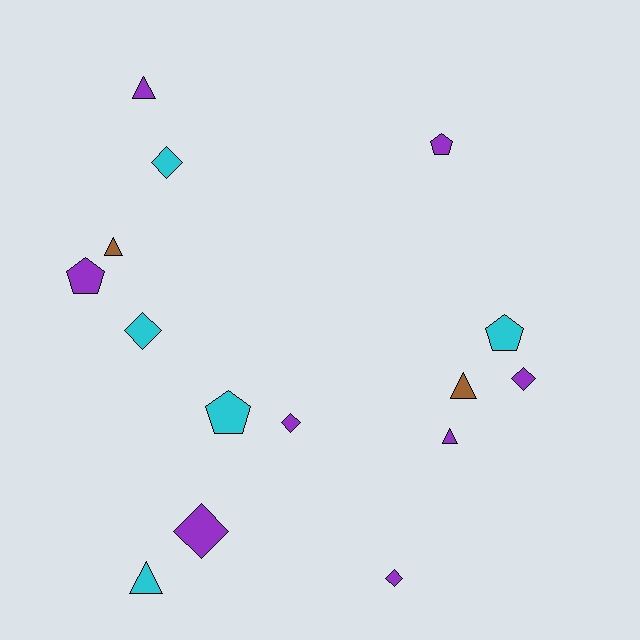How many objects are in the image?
There are 15 objects.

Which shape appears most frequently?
Diamond, with 6 objects.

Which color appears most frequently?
Purple, with 8 objects.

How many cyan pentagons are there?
There are 2 cyan pentagons.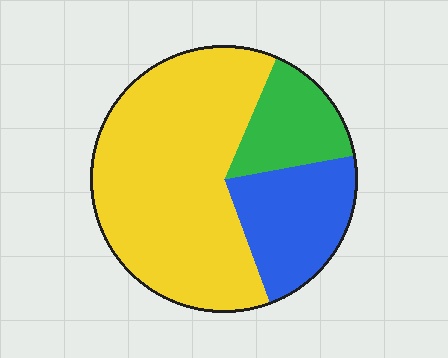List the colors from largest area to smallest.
From largest to smallest: yellow, blue, green.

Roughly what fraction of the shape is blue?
Blue takes up about one fifth (1/5) of the shape.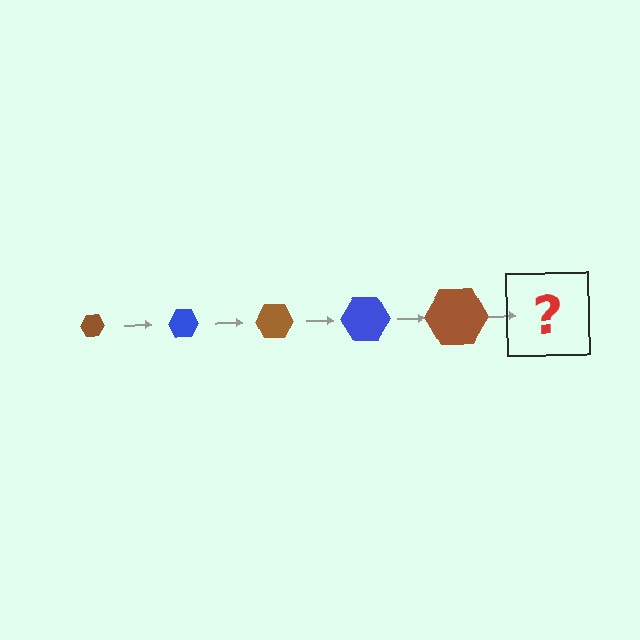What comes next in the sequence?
The next element should be a blue hexagon, larger than the previous one.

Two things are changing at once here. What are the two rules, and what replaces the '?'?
The two rules are that the hexagon grows larger each step and the color cycles through brown and blue. The '?' should be a blue hexagon, larger than the previous one.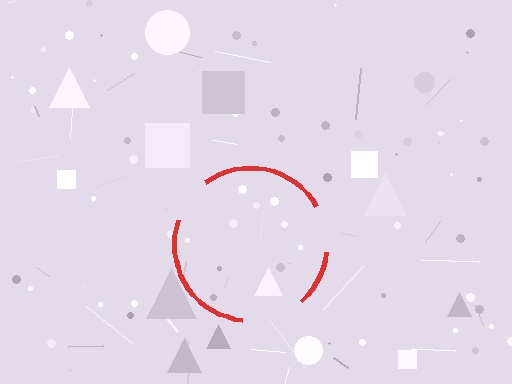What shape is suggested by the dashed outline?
The dashed outline suggests a circle.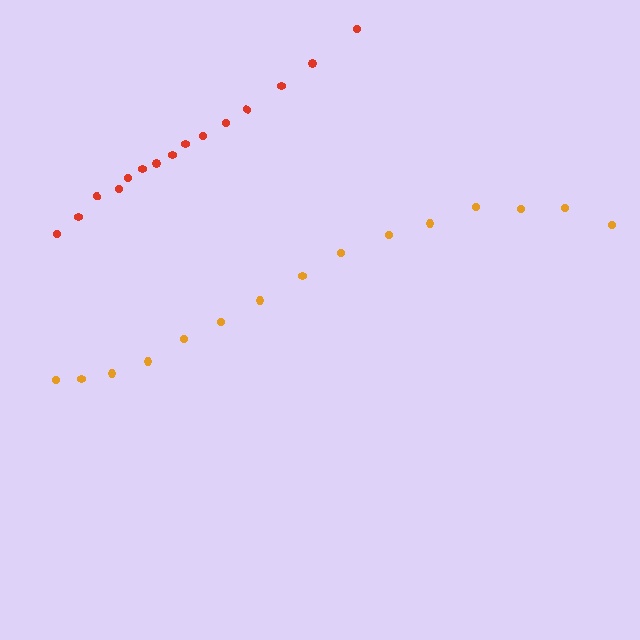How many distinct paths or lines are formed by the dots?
There are 2 distinct paths.